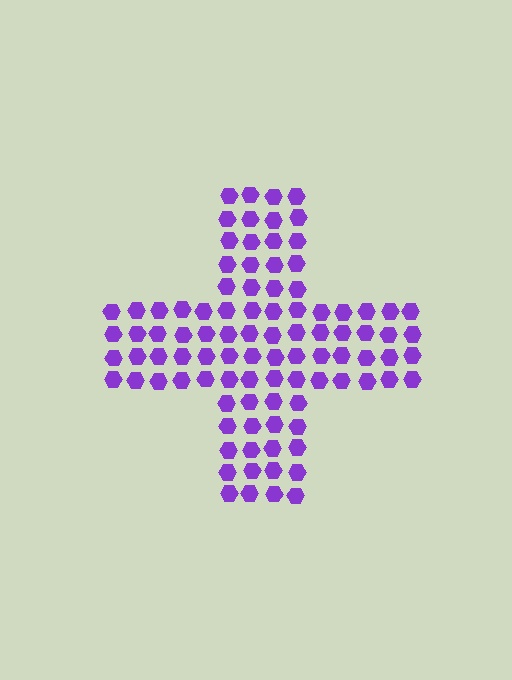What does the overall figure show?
The overall figure shows a cross.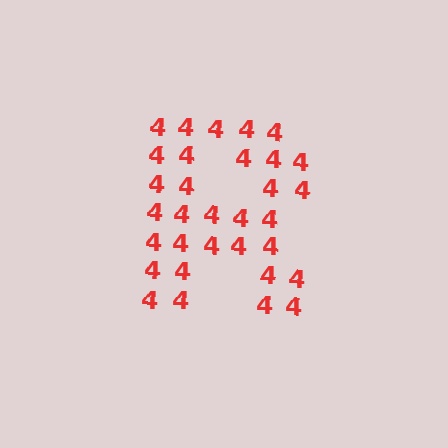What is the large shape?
The large shape is the letter R.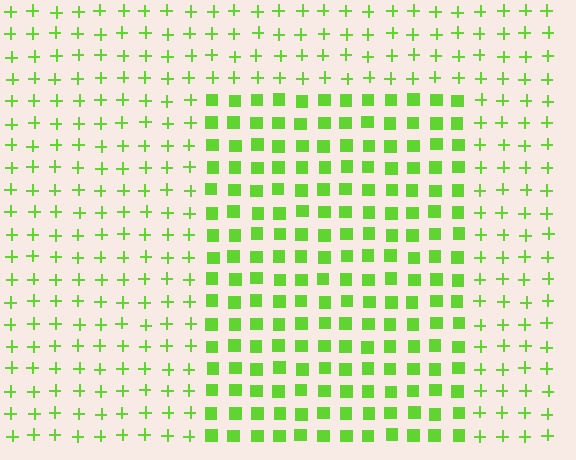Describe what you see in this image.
The image is filled with small lime elements arranged in a uniform grid. A rectangle-shaped region contains squares, while the surrounding area contains plus signs. The boundary is defined purely by the change in element shape.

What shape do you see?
I see a rectangle.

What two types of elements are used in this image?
The image uses squares inside the rectangle region and plus signs outside it.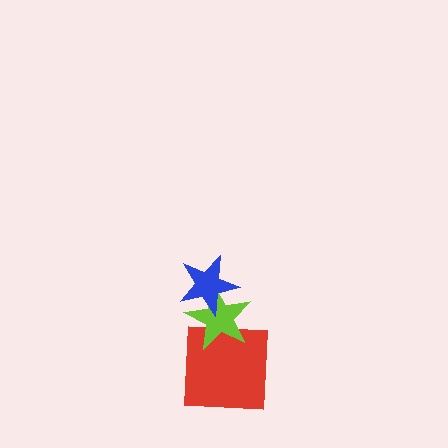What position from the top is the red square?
The red square is 3rd from the top.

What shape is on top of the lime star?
The blue star is on top of the lime star.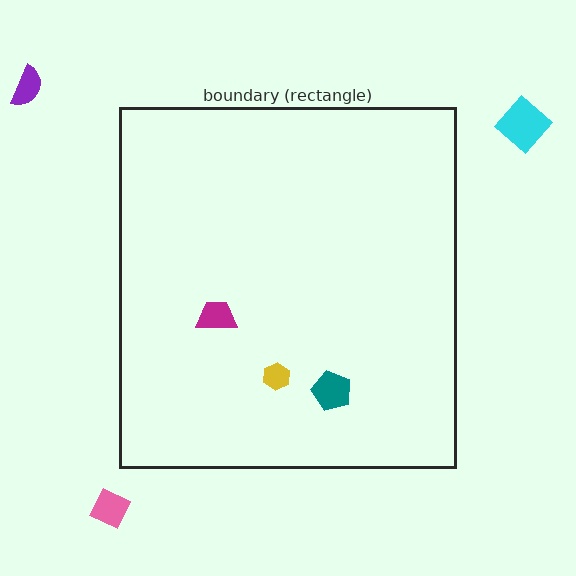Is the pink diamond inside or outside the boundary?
Outside.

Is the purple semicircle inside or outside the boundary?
Outside.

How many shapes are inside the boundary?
3 inside, 3 outside.